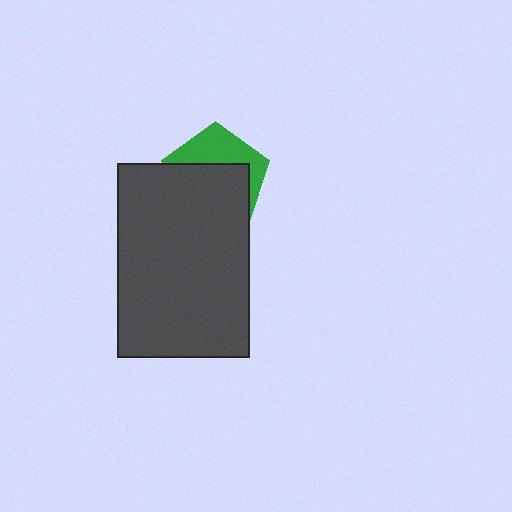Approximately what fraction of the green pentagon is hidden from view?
Roughly 61% of the green pentagon is hidden behind the dark gray rectangle.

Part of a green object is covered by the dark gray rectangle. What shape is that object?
It is a pentagon.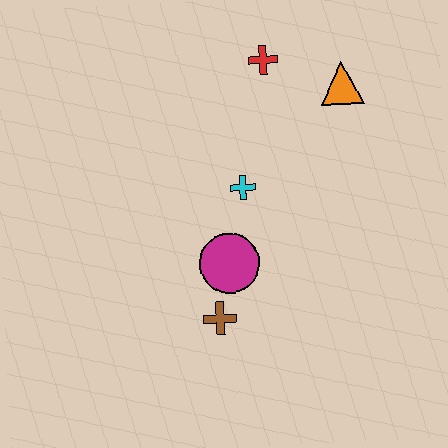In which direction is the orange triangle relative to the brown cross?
The orange triangle is above the brown cross.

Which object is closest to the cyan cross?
The magenta circle is closest to the cyan cross.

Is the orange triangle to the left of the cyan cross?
No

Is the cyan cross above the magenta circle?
Yes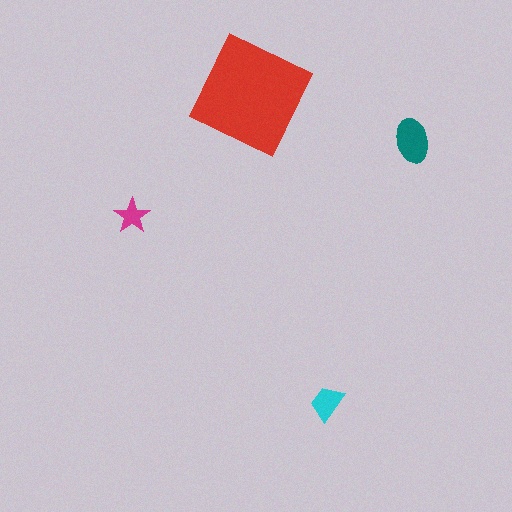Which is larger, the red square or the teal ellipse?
The red square.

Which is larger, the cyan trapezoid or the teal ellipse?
The teal ellipse.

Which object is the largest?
The red square.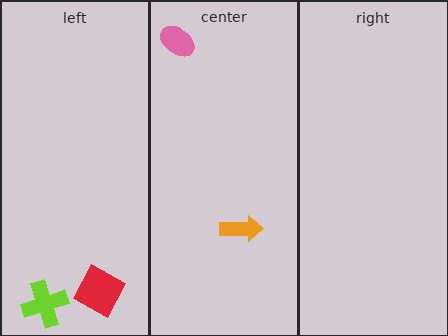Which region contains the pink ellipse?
The center region.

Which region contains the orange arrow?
The center region.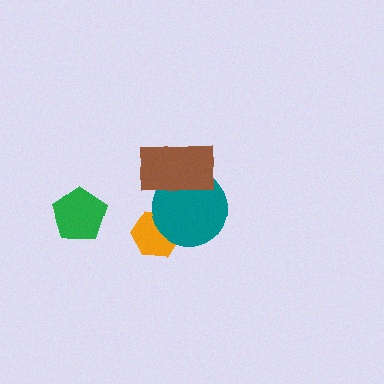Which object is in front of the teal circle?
The brown rectangle is in front of the teal circle.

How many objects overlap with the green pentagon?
0 objects overlap with the green pentagon.